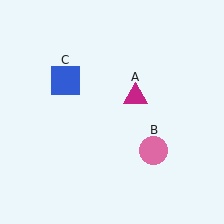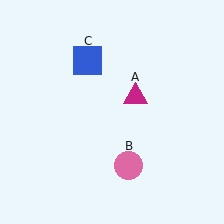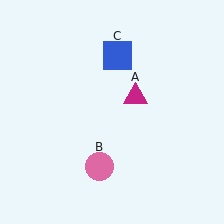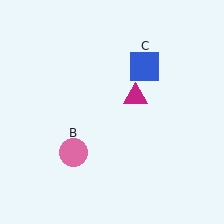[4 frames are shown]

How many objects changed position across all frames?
2 objects changed position: pink circle (object B), blue square (object C).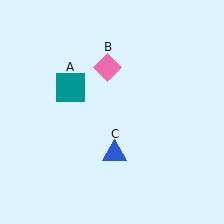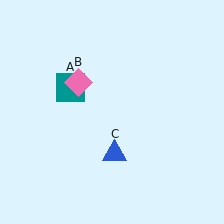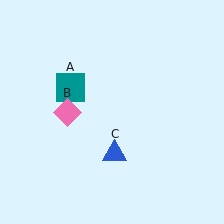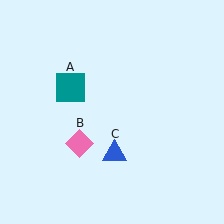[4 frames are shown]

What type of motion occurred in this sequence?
The pink diamond (object B) rotated counterclockwise around the center of the scene.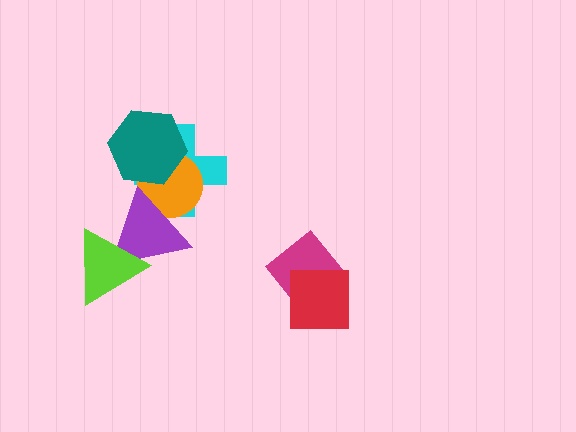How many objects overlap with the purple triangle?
3 objects overlap with the purple triangle.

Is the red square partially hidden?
No, no other shape covers it.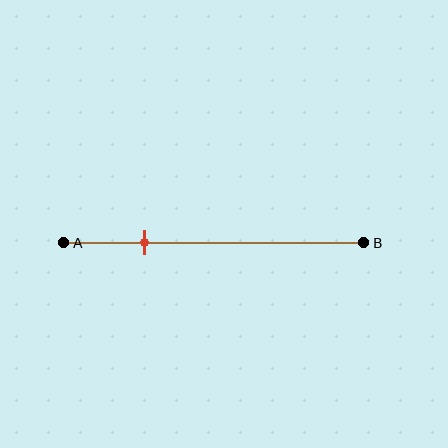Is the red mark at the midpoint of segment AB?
No, the mark is at about 25% from A, not at the 50% midpoint.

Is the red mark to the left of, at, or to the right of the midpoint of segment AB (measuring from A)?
The red mark is to the left of the midpoint of segment AB.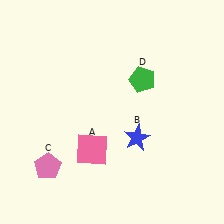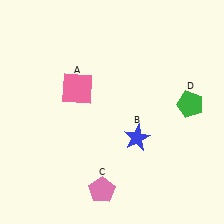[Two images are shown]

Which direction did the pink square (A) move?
The pink square (A) moved up.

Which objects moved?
The objects that moved are: the pink square (A), the pink pentagon (C), the green pentagon (D).